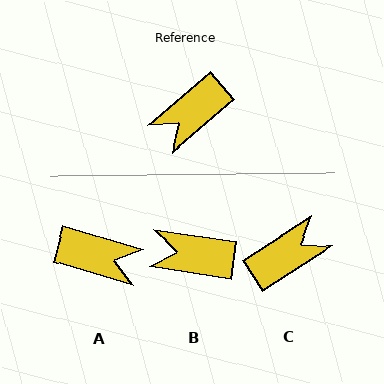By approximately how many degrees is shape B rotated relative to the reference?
Approximately 49 degrees clockwise.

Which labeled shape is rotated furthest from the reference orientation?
C, about 172 degrees away.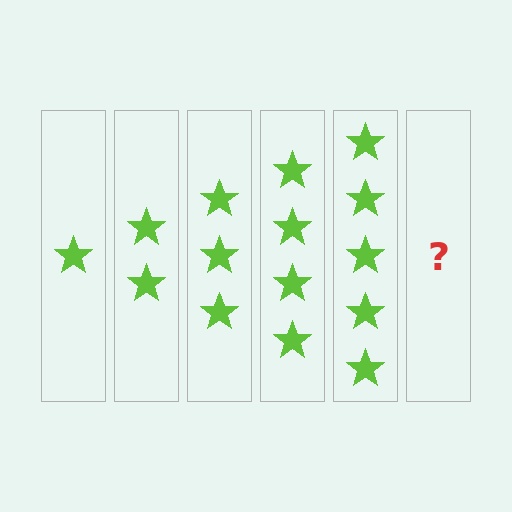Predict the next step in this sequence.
The next step is 6 stars.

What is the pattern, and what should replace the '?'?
The pattern is that each step adds one more star. The '?' should be 6 stars.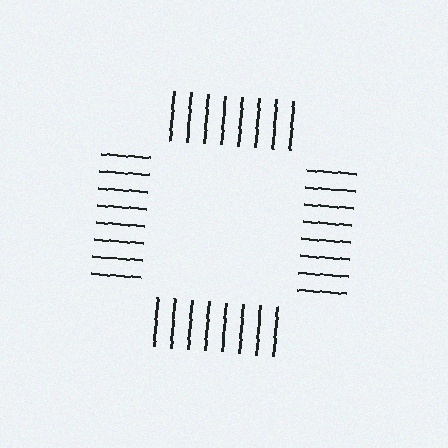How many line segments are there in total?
32 — 8 along each of the 4 edges.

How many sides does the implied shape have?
4 sides — the line-ends trace a square.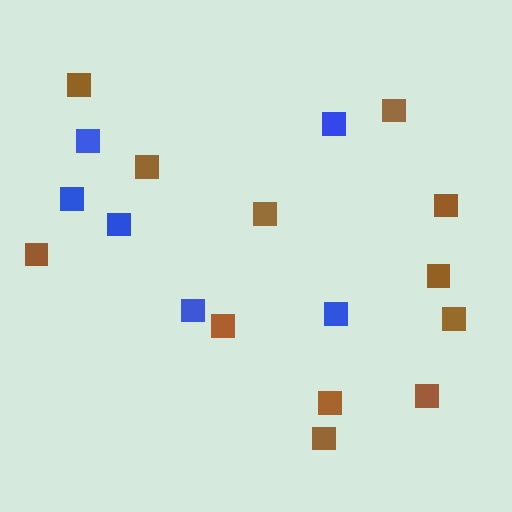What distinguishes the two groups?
There are 2 groups: one group of blue squares (6) and one group of brown squares (12).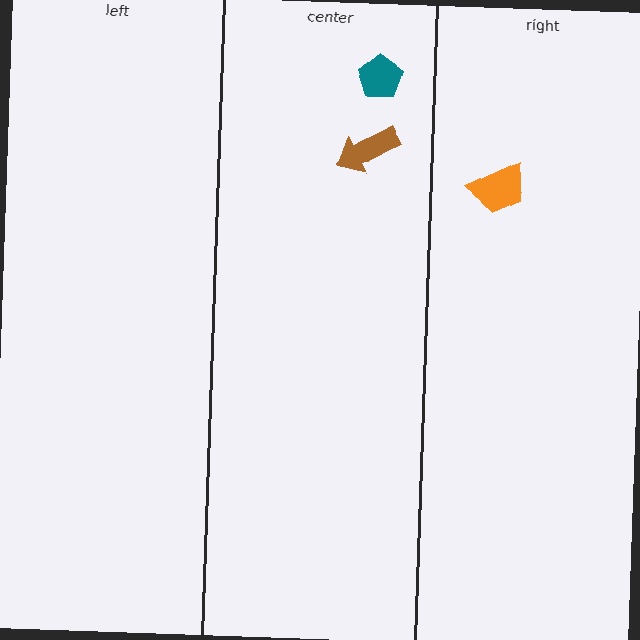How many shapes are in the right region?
1.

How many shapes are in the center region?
2.